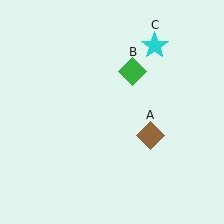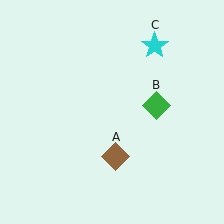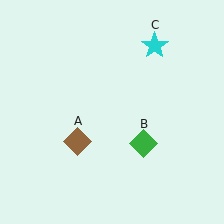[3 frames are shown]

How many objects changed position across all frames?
2 objects changed position: brown diamond (object A), green diamond (object B).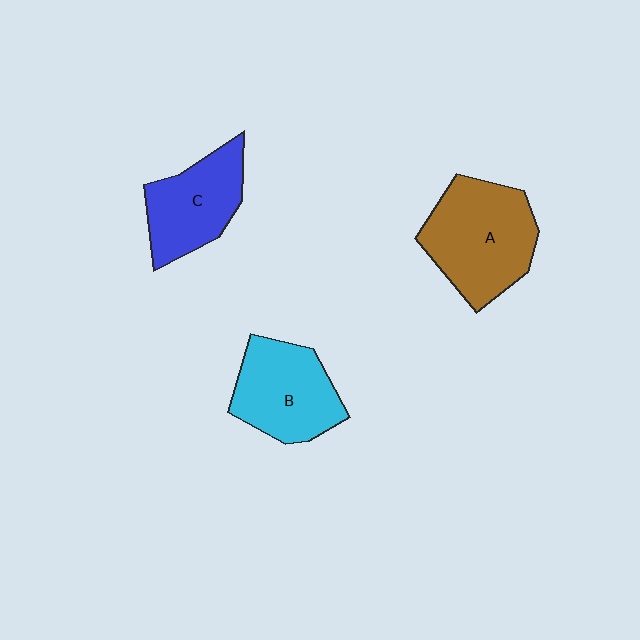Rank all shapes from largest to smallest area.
From largest to smallest: A (brown), B (cyan), C (blue).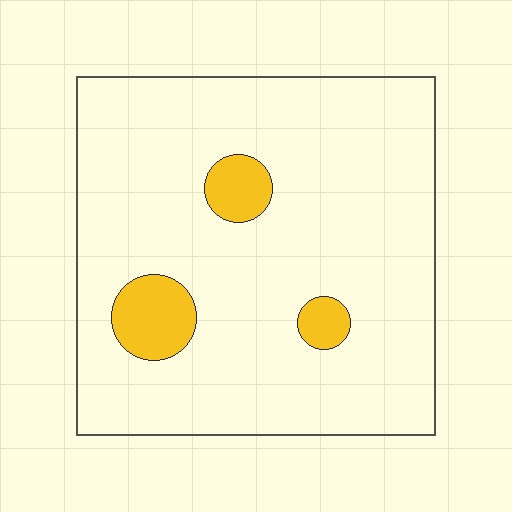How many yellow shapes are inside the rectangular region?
3.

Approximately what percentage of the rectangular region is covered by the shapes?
Approximately 10%.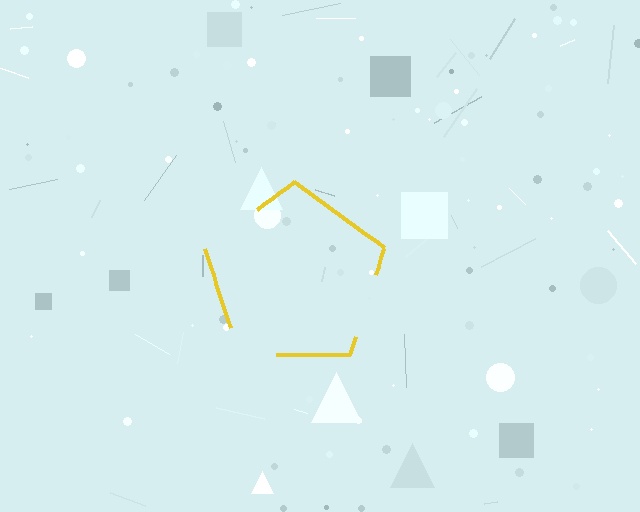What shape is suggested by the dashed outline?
The dashed outline suggests a pentagon.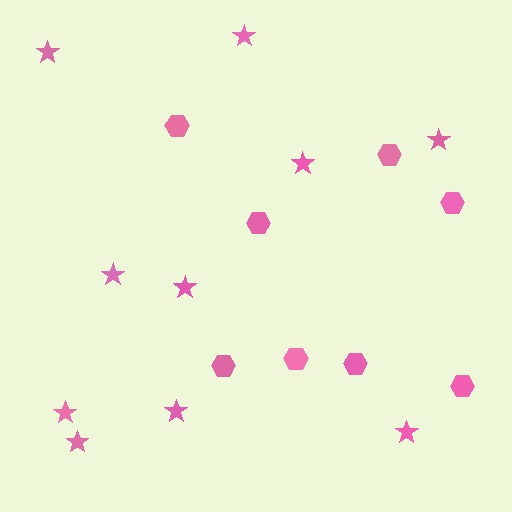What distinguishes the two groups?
There are 2 groups: one group of stars (10) and one group of hexagons (8).